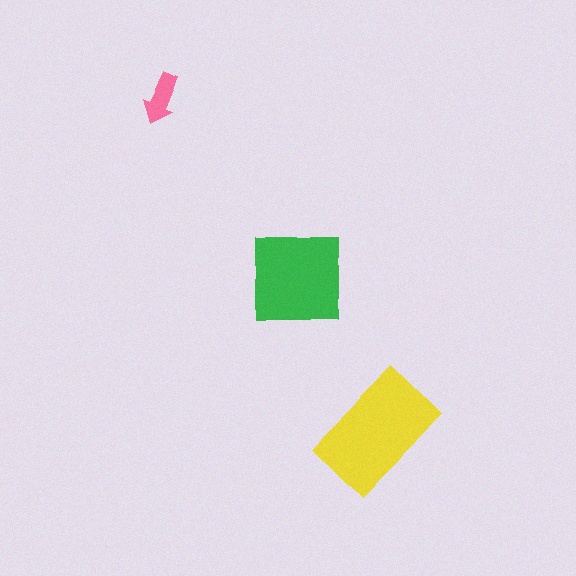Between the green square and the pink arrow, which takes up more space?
The green square.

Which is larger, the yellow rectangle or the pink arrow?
The yellow rectangle.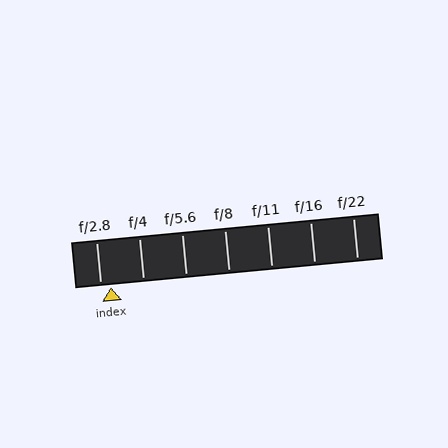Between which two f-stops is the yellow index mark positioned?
The index mark is between f/2.8 and f/4.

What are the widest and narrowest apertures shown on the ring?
The widest aperture shown is f/2.8 and the narrowest is f/22.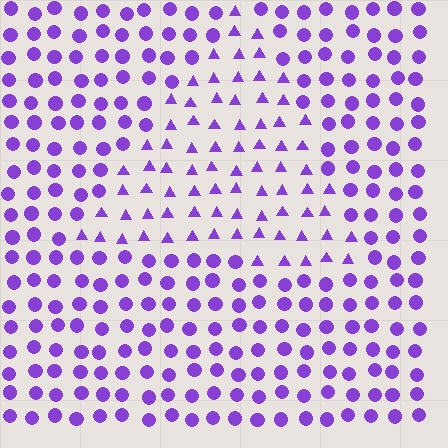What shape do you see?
I see a triangle.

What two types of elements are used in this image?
The image uses triangles inside the triangle region and circles outside it.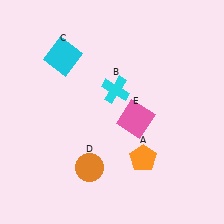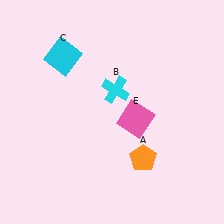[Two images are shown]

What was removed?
The orange circle (D) was removed in Image 2.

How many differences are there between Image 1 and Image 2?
There is 1 difference between the two images.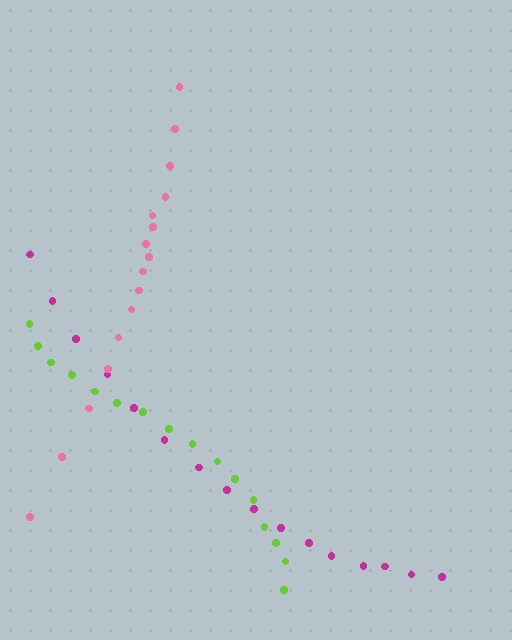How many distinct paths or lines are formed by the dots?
There are 3 distinct paths.